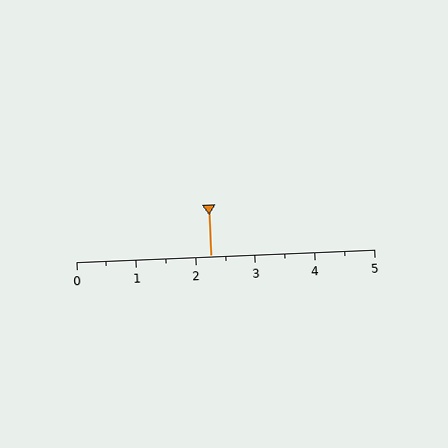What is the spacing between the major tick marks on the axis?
The major ticks are spaced 1 apart.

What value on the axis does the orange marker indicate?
The marker indicates approximately 2.2.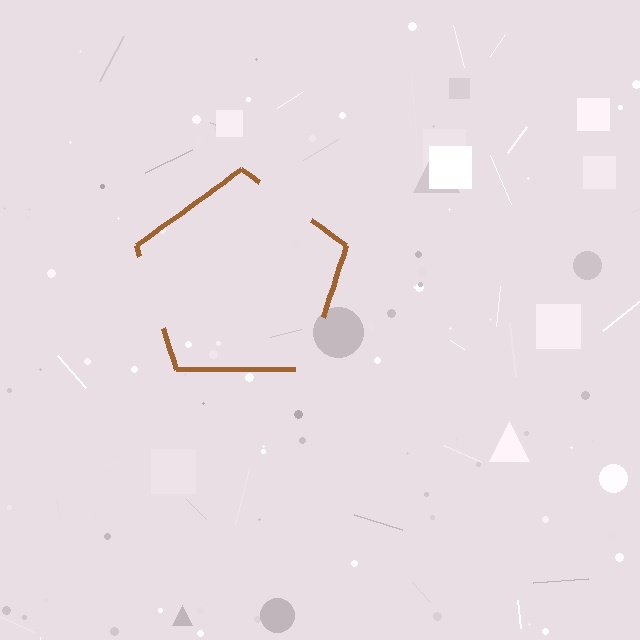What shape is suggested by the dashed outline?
The dashed outline suggests a pentagon.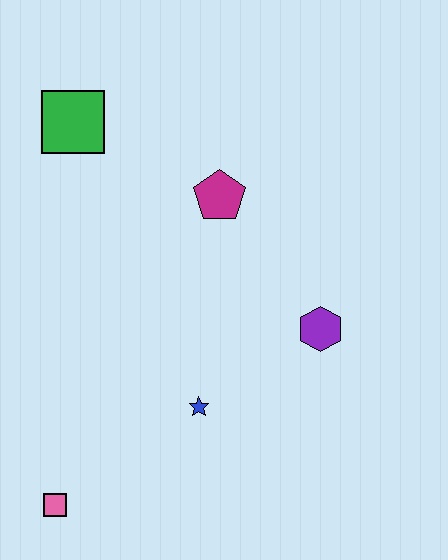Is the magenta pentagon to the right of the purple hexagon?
No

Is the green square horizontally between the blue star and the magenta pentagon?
No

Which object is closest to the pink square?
The blue star is closest to the pink square.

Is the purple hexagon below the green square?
Yes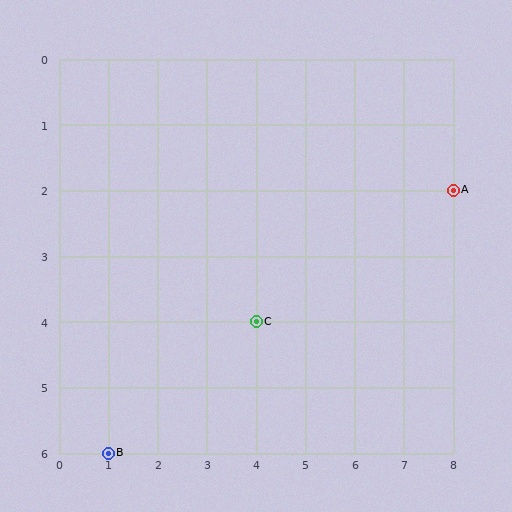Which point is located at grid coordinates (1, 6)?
Point B is at (1, 6).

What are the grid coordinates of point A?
Point A is at grid coordinates (8, 2).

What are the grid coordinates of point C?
Point C is at grid coordinates (4, 4).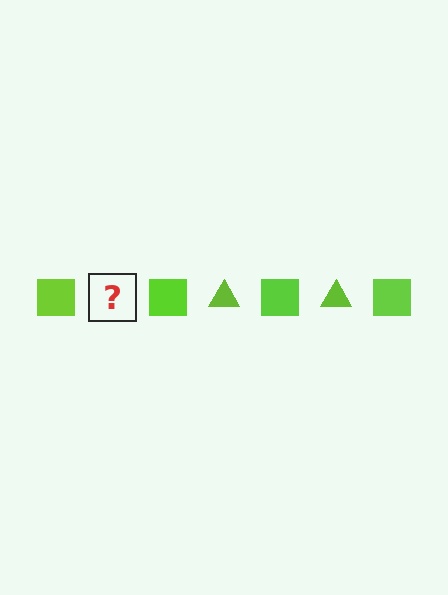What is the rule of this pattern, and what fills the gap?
The rule is that the pattern cycles through square, triangle shapes in lime. The gap should be filled with a lime triangle.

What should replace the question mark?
The question mark should be replaced with a lime triangle.